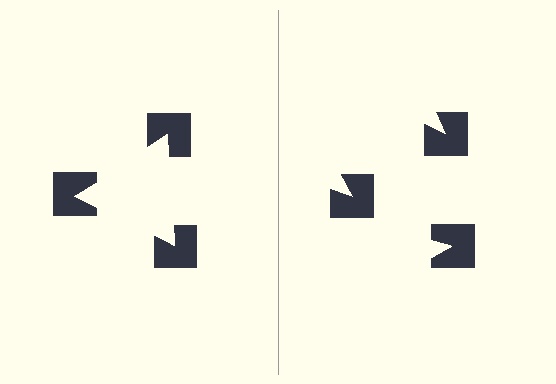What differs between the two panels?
The notched squares are positioned identically on both sides; only the wedge orientations differ. On the left they align to a triangle; on the right they are misaligned.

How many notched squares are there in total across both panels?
6 — 3 on each side.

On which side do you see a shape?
An illusory triangle appears on the left side. On the right side the wedge cuts are rotated, so no coherent shape forms.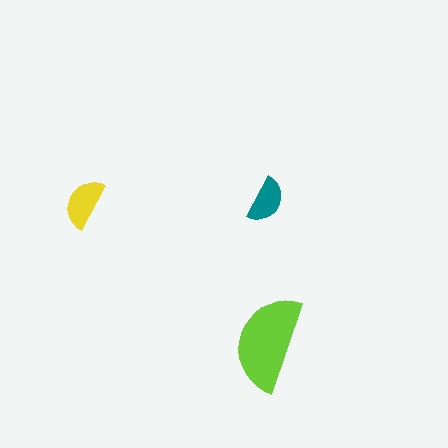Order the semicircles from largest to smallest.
the lime one, the yellow one, the teal one.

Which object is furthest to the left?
The yellow semicircle is leftmost.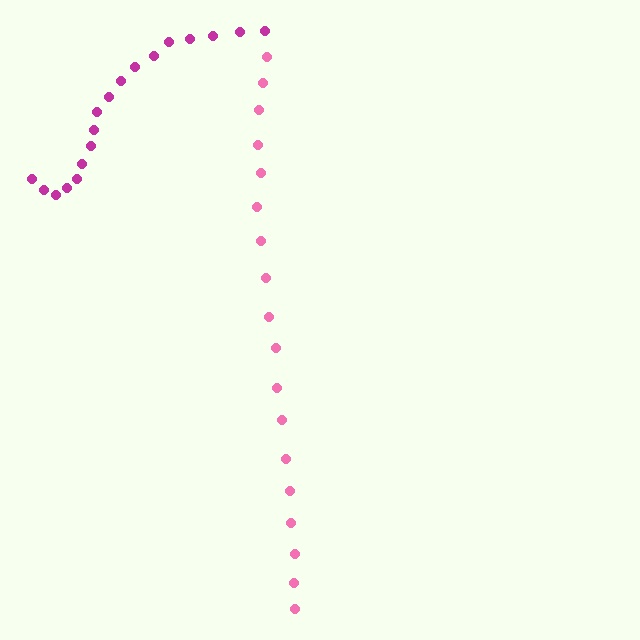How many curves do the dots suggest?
There are 2 distinct paths.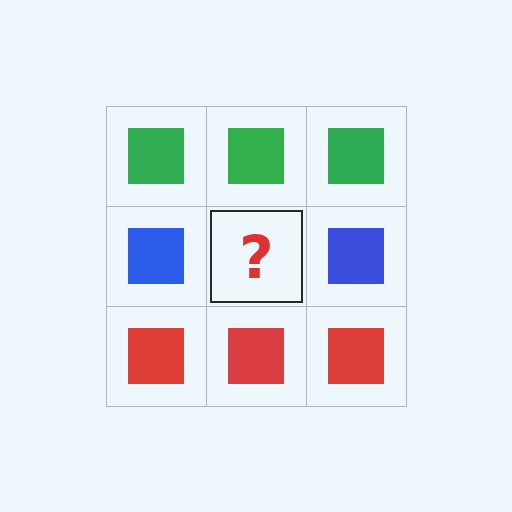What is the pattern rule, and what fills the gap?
The rule is that each row has a consistent color. The gap should be filled with a blue square.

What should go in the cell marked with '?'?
The missing cell should contain a blue square.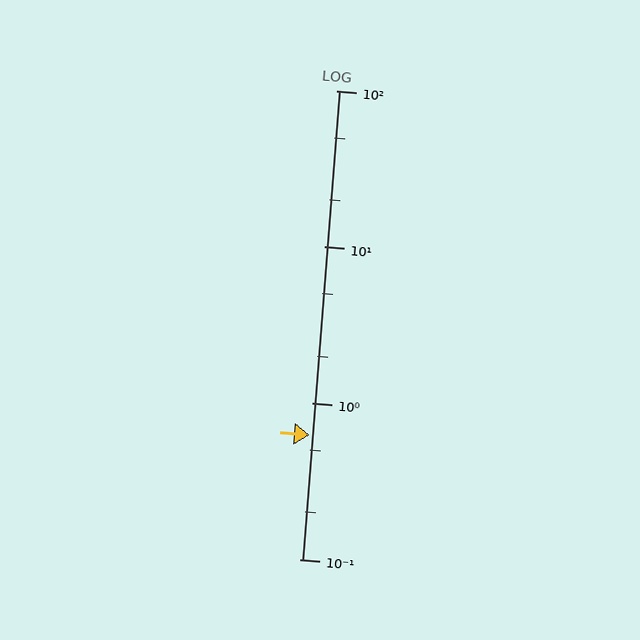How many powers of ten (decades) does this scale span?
The scale spans 3 decades, from 0.1 to 100.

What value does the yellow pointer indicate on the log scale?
The pointer indicates approximately 0.62.